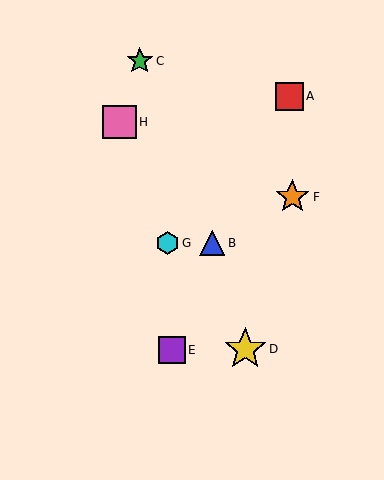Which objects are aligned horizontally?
Objects B, G are aligned horizontally.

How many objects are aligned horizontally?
2 objects (B, G) are aligned horizontally.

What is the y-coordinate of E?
Object E is at y≈350.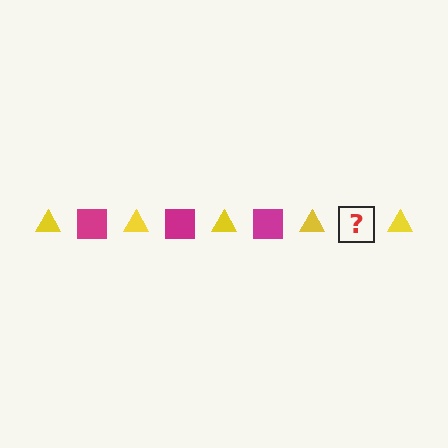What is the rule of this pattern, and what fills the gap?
The rule is that the pattern alternates between yellow triangle and magenta square. The gap should be filled with a magenta square.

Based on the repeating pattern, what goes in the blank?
The blank should be a magenta square.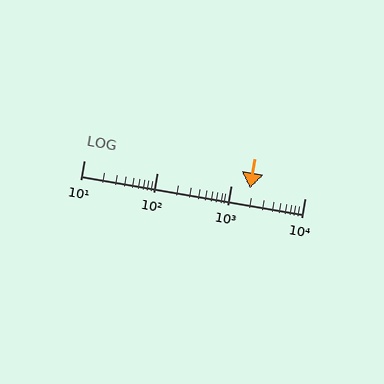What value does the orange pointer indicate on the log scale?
The pointer indicates approximately 1800.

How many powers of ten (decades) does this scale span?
The scale spans 3 decades, from 10 to 10000.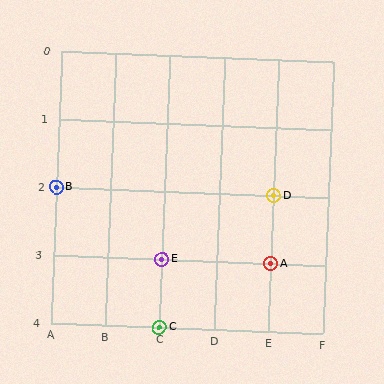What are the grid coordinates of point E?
Point E is at grid coordinates (C, 3).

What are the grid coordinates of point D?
Point D is at grid coordinates (E, 2).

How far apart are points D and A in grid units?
Points D and A are 1 row apart.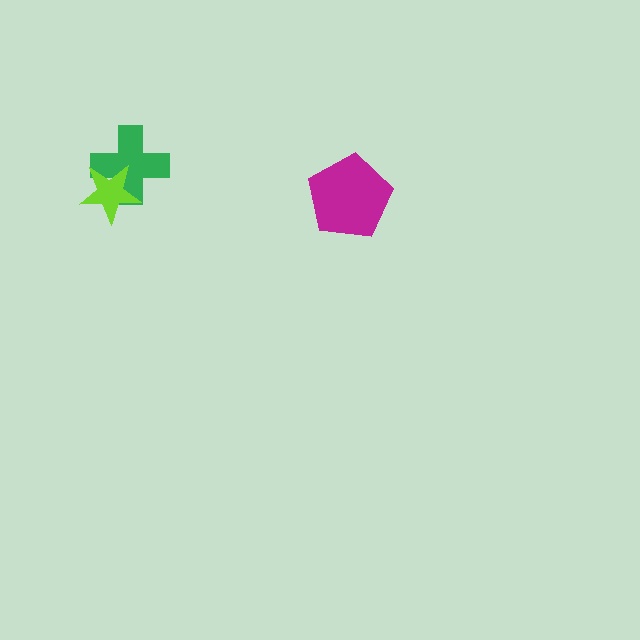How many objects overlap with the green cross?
1 object overlaps with the green cross.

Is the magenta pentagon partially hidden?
No, no other shape covers it.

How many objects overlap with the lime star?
1 object overlaps with the lime star.